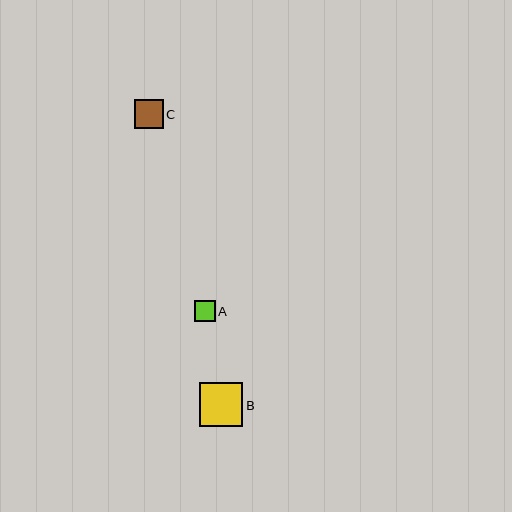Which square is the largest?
Square B is the largest with a size of approximately 44 pixels.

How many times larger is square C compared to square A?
Square C is approximately 1.4 times the size of square A.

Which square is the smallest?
Square A is the smallest with a size of approximately 21 pixels.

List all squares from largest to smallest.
From largest to smallest: B, C, A.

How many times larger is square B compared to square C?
Square B is approximately 1.5 times the size of square C.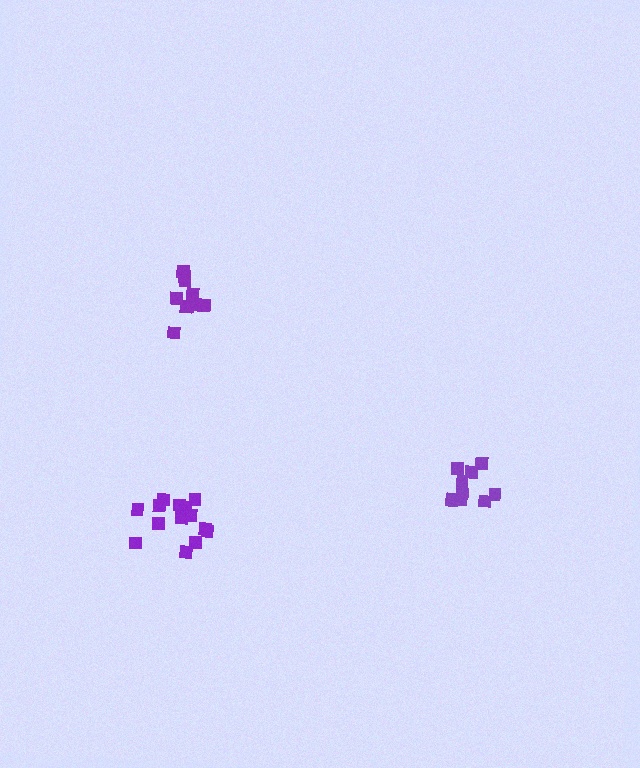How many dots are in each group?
Group 1: 11 dots, Group 2: 10 dots, Group 3: 15 dots (36 total).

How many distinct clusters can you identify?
There are 3 distinct clusters.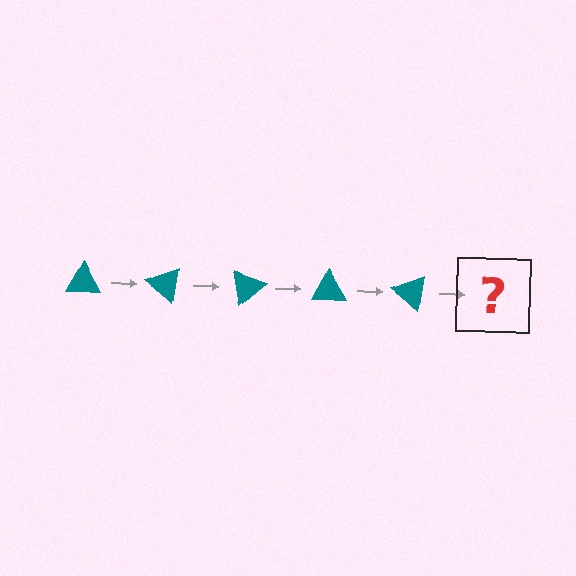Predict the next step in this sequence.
The next step is a teal triangle rotated 200 degrees.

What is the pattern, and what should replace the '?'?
The pattern is that the triangle rotates 40 degrees each step. The '?' should be a teal triangle rotated 200 degrees.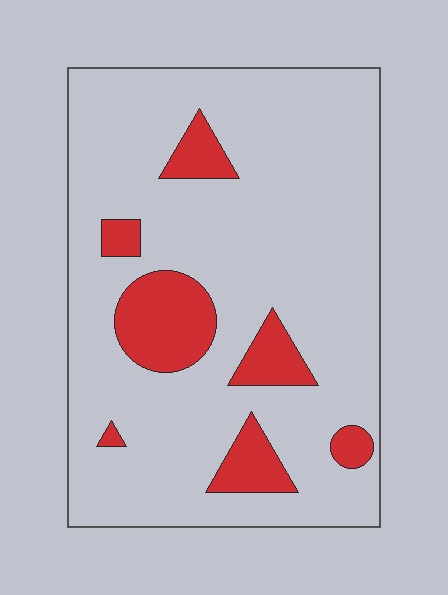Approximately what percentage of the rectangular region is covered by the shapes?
Approximately 15%.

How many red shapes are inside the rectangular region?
7.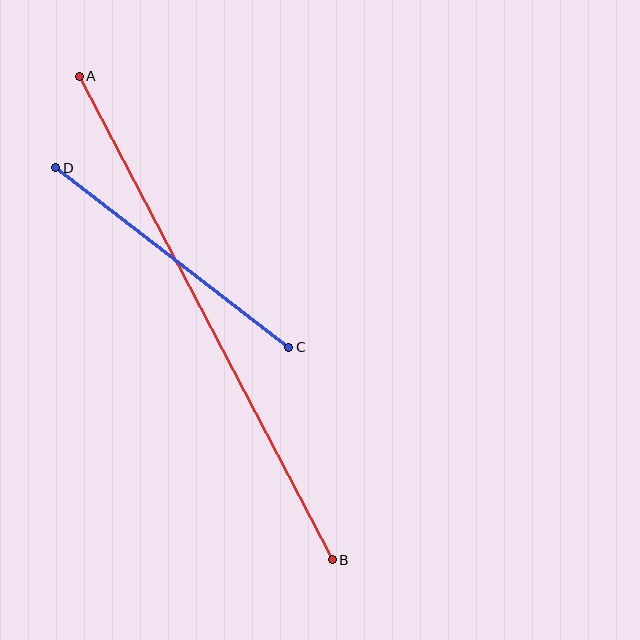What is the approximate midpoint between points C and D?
The midpoint is at approximately (172, 258) pixels.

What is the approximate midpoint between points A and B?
The midpoint is at approximately (206, 318) pixels.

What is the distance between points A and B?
The distance is approximately 546 pixels.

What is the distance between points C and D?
The distance is approximately 294 pixels.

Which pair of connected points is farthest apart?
Points A and B are farthest apart.